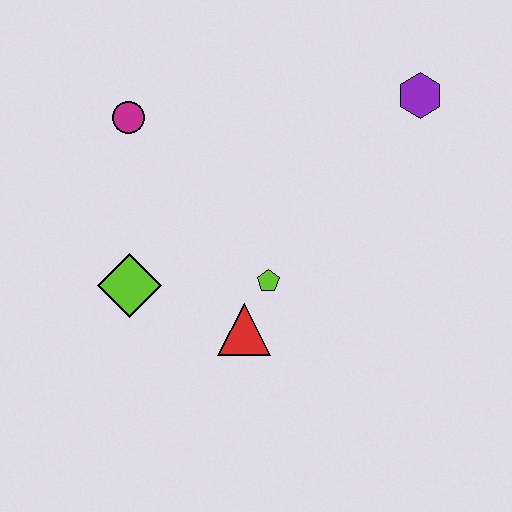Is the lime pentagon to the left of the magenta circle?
No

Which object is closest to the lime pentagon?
The red triangle is closest to the lime pentagon.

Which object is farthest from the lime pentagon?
The purple hexagon is farthest from the lime pentagon.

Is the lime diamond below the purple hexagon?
Yes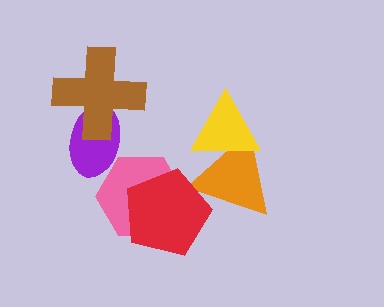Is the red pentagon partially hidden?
No, no other shape covers it.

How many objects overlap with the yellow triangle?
1 object overlaps with the yellow triangle.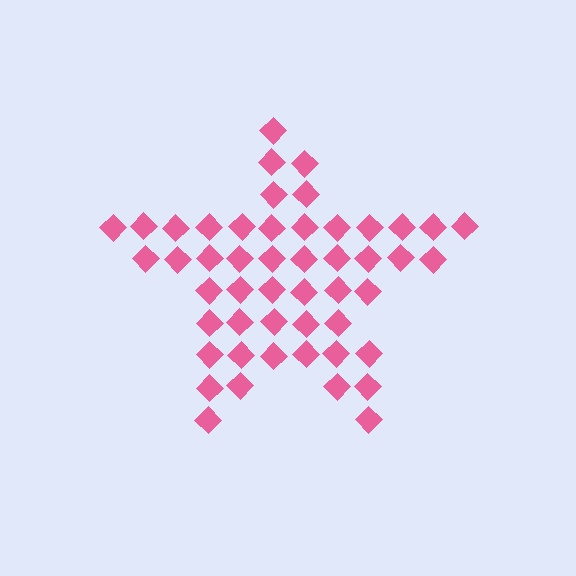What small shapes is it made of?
It is made of small diamonds.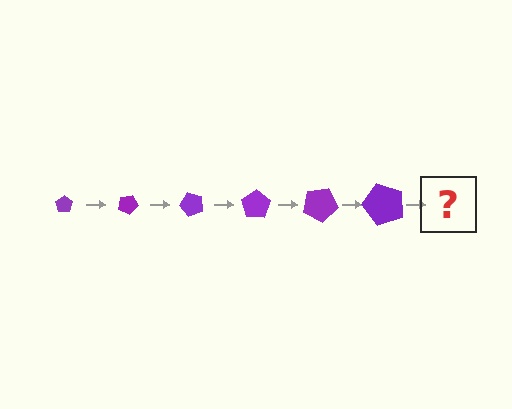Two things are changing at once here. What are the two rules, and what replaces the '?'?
The two rules are that the pentagon grows larger each step and it rotates 25 degrees each step. The '?' should be a pentagon, larger than the previous one and rotated 150 degrees from the start.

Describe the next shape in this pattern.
It should be a pentagon, larger than the previous one and rotated 150 degrees from the start.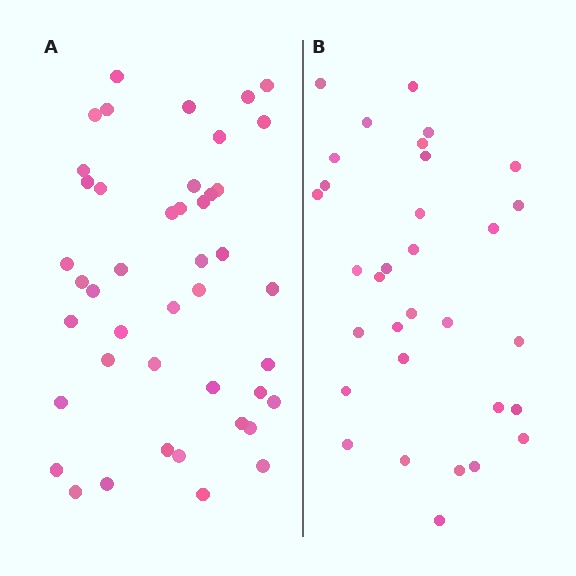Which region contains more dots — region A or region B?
Region A (the left region) has more dots.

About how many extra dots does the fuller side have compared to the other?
Region A has roughly 12 or so more dots than region B.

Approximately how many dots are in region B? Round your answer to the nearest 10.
About 30 dots. (The exact count is 32, which rounds to 30.)